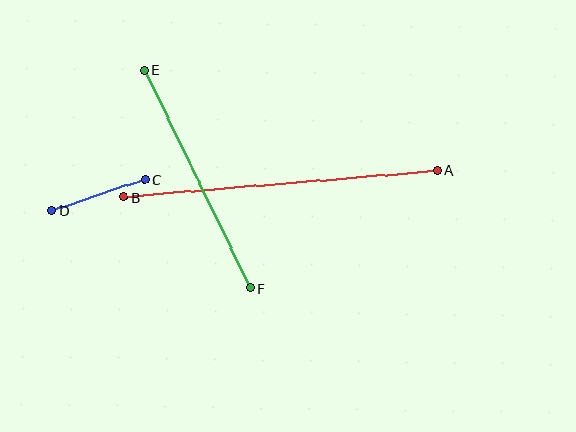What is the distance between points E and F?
The distance is approximately 243 pixels.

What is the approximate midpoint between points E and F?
The midpoint is at approximately (197, 179) pixels.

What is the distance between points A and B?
The distance is approximately 314 pixels.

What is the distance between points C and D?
The distance is approximately 98 pixels.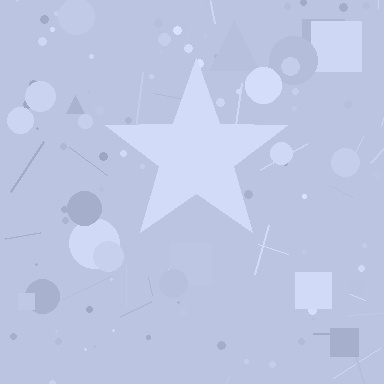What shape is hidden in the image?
A star is hidden in the image.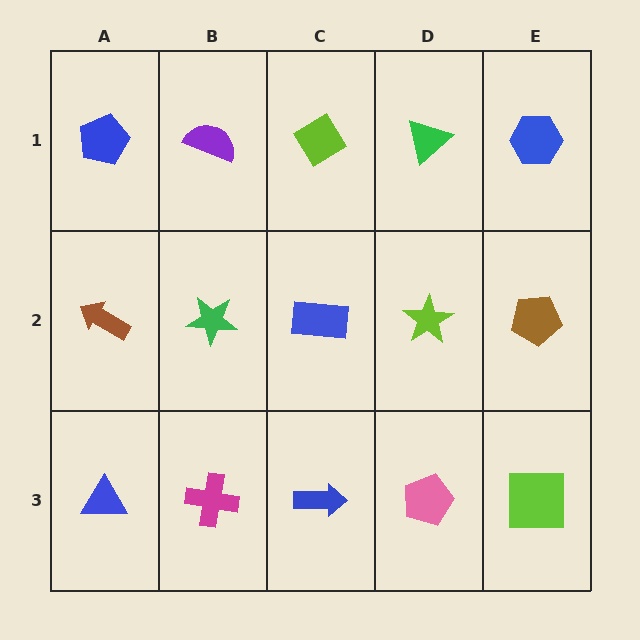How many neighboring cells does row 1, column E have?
2.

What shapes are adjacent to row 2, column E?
A blue hexagon (row 1, column E), a lime square (row 3, column E), a lime star (row 2, column D).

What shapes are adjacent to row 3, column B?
A green star (row 2, column B), a blue triangle (row 3, column A), a blue arrow (row 3, column C).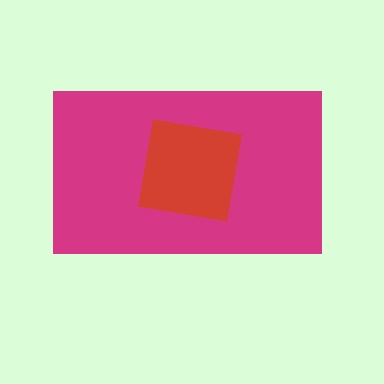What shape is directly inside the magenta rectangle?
The red square.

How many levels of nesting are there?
2.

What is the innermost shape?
The red square.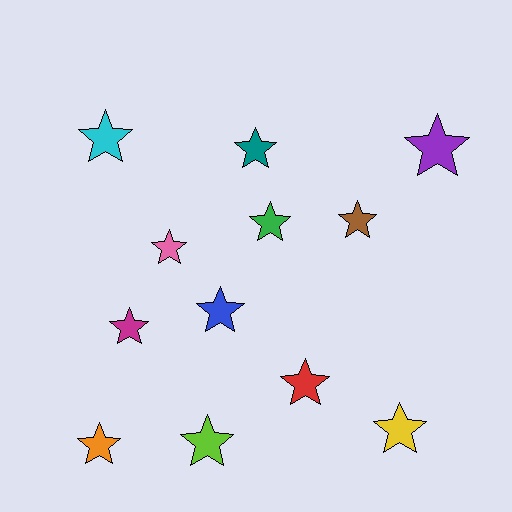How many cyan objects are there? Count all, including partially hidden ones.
There is 1 cyan object.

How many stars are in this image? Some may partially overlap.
There are 12 stars.